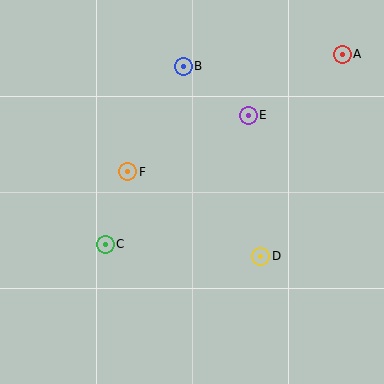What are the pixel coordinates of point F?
Point F is at (128, 172).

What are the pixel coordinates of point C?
Point C is at (105, 244).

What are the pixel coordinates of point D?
Point D is at (261, 256).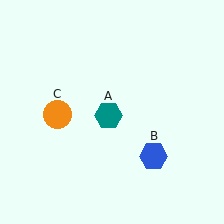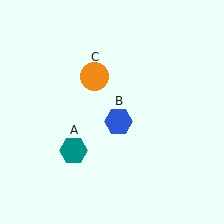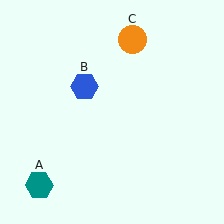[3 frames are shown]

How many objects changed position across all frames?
3 objects changed position: teal hexagon (object A), blue hexagon (object B), orange circle (object C).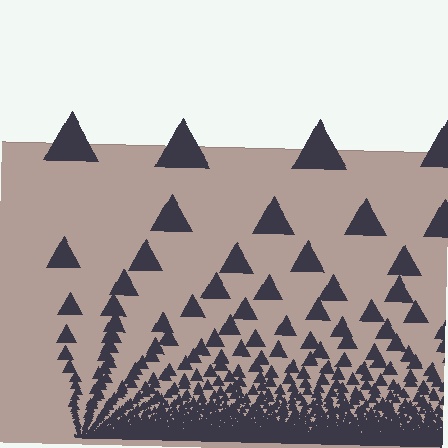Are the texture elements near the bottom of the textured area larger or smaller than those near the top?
Smaller. The gradient is inverted — elements near the bottom are smaller and denser.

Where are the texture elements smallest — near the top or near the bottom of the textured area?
Near the bottom.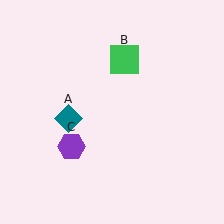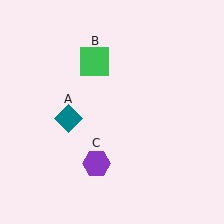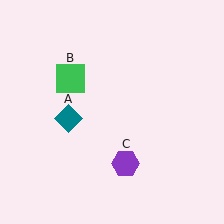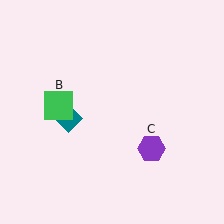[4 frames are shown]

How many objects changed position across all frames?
2 objects changed position: green square (object B), purple hexagon (object C).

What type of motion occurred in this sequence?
The green square (object B), purple hexagon (object C) rotated counterclockwise around the center of the scene.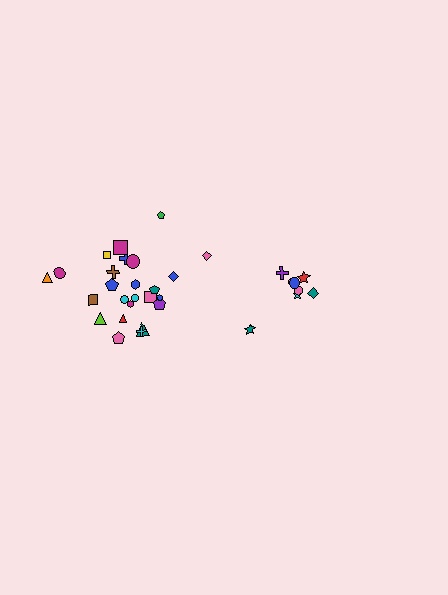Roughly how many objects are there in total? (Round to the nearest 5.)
Roughly 35 objects in total.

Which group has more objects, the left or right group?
The left group.